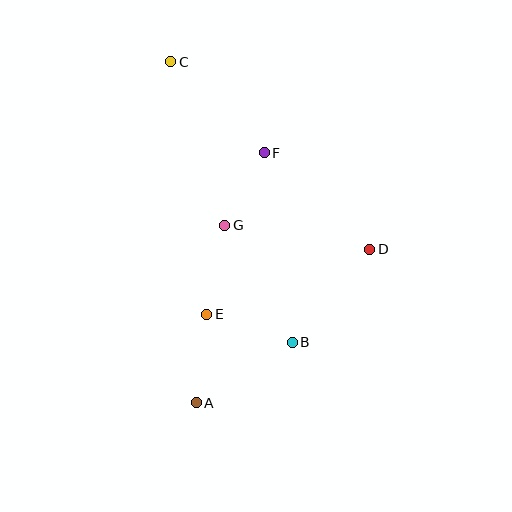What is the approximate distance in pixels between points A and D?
The distance between A and D is approximately 232 pixels.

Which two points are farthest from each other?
Points A and C are farthest from each other.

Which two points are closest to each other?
Points F and G are closest to each other.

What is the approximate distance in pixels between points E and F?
The distance between E and F is approximately 172 pixels.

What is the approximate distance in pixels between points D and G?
The distance between D and G is approximately 147 pixels.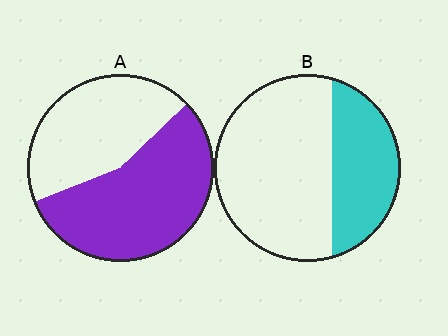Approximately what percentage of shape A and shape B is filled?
A is approximately 55% and B is approximately 35%.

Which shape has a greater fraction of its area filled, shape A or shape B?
Shape A.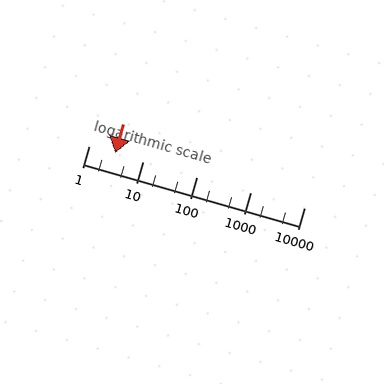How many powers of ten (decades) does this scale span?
The scale spans 4 decades, from 1 to 10000.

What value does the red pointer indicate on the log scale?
The pointer indicates approximately 3.1.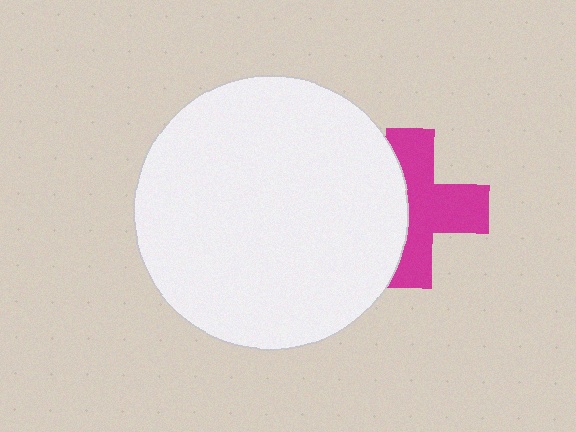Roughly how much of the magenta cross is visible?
About half of it is visible (roughly 59%).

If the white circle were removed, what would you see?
You would see the complete magenta cross.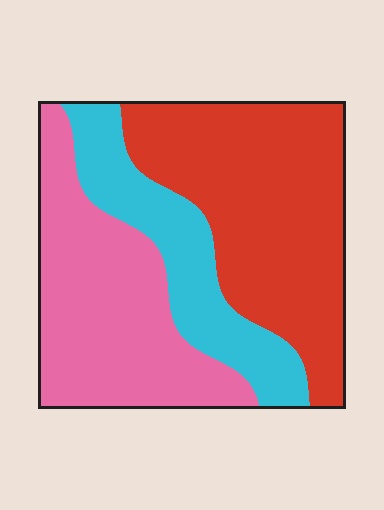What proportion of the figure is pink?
Pink covers around 35% of the figure.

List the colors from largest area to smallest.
From largest to smallest: red, pink, cyan.